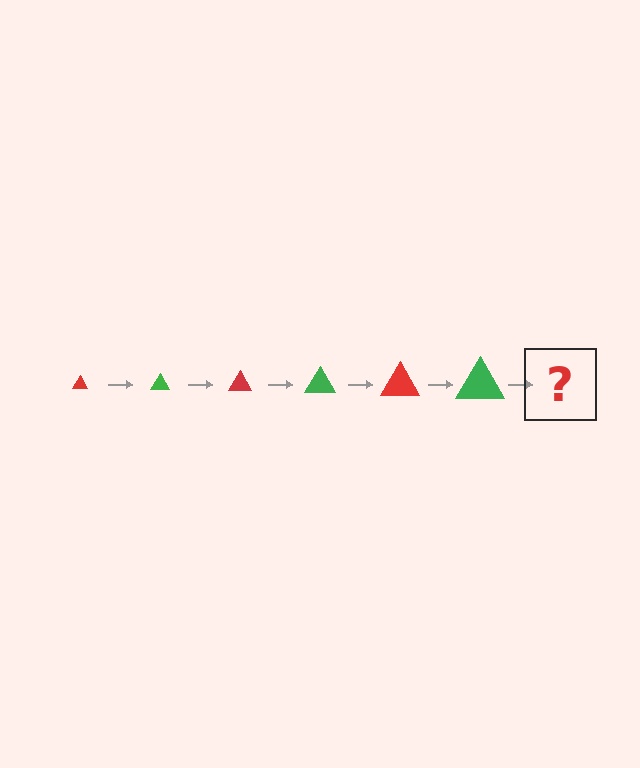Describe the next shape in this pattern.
It should be a red triangle, larger than the previous one.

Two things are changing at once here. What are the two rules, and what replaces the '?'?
The two rules are that the triangle grows larger each step and the color cycles through red and green. The '?' should be a red triangle, larger than the previous one.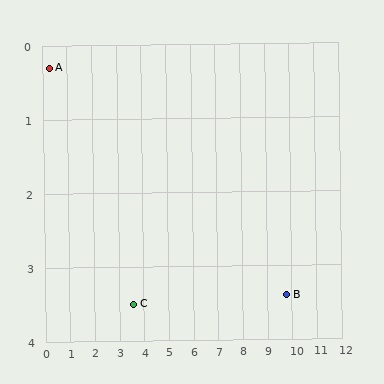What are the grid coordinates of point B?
Point B is at approximately (9.8, 3.4).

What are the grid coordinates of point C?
Point C is at approximately (3.6, 3.5).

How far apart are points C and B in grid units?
Points C and B are about 6.2 grid units apart.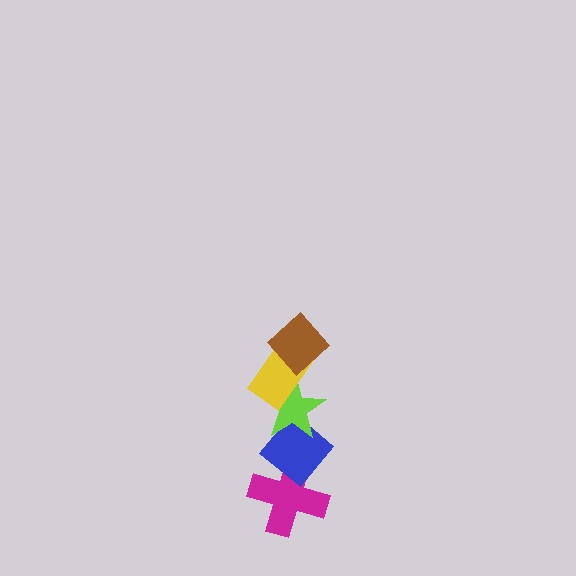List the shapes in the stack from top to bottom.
From top to bottom: the brown diamond, the yellow rectangle, the lime star, the blue diamond, the magenta cross.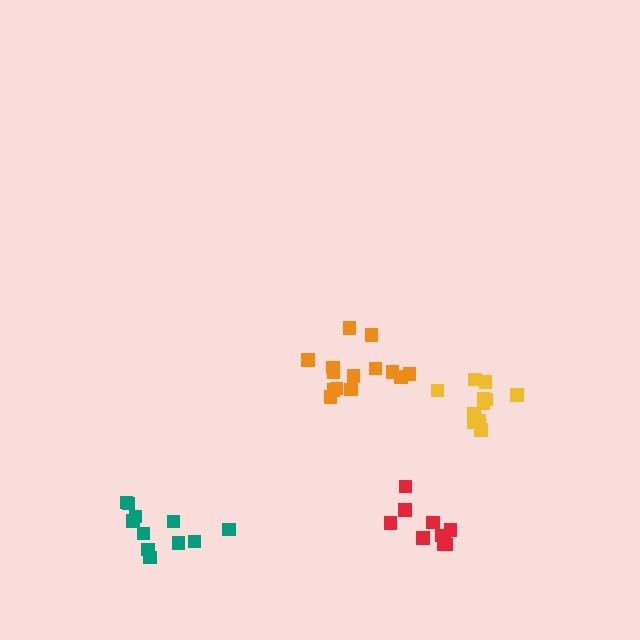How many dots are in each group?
Group 1: 9 dots, Group 2: 11 dots, Group 3: 11 dots, Group 4: 14 dots (45 total).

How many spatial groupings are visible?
There are 4 spatial groupings.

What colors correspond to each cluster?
The clusters are colored: red, teal, yellow, orange.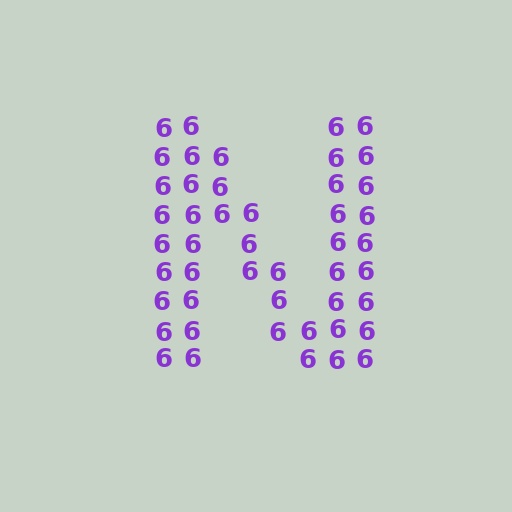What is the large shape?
The large shape is the letter N.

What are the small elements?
The small elements are digit 6's.